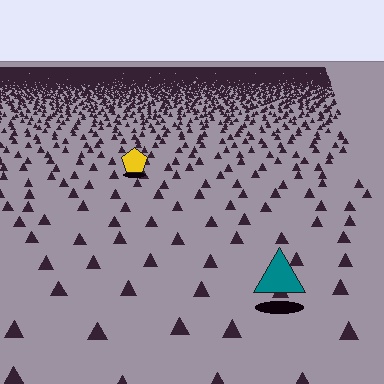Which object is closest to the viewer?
The teal triangle is closest. The texture marks near it are larger and more spread out.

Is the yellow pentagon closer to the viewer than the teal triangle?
No. The teal triangle is closer — you can tell from the texture gradient: the ground texture is coarser near it.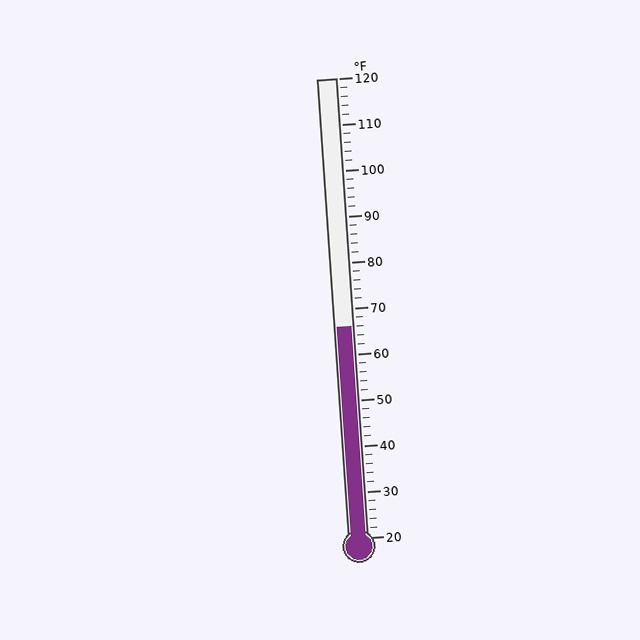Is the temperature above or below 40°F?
The temperature is above 40°F.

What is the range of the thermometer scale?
The thermometer scale ranges from 20°F to 120°F.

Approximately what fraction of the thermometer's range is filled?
The thermometer is filled to approximately 45% of its range.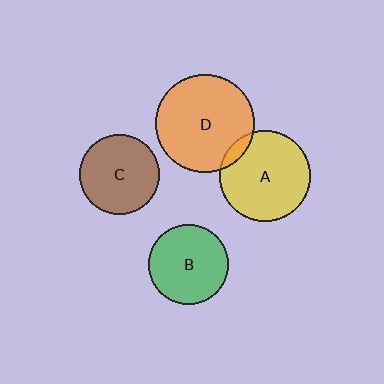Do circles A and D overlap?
Yes.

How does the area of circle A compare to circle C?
Approximately 1.3 times.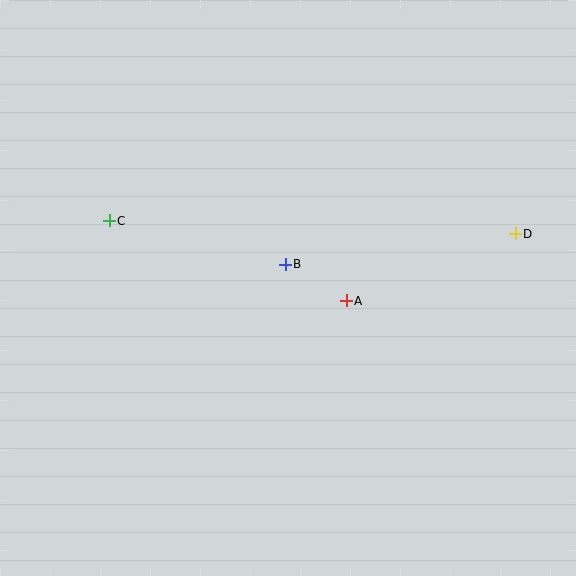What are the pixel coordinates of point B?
Point B is at (285, 264).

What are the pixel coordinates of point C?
Point C is at (109, 221).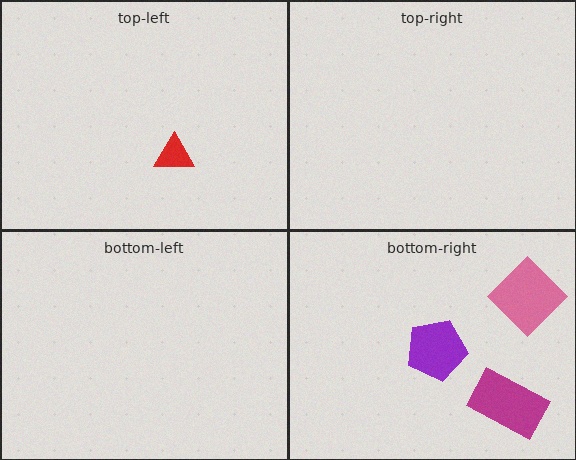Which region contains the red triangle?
The top-left region.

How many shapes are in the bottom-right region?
3.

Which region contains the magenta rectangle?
The bottom-right region.